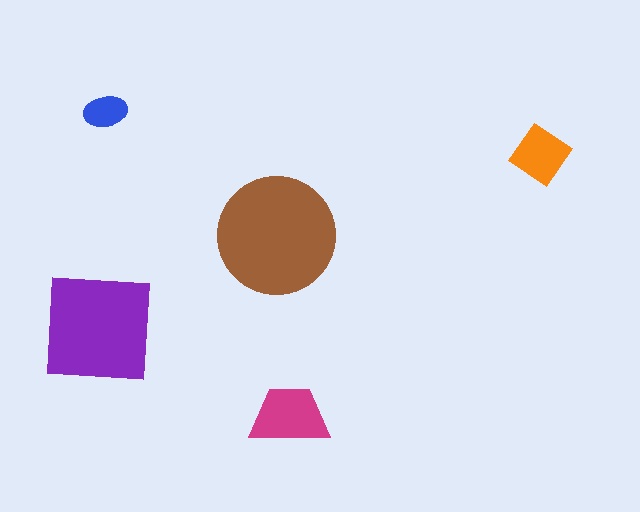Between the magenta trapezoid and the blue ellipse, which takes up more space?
The magenta trapezoid.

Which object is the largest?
The brown circle.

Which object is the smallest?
The blue ellipse.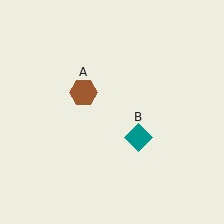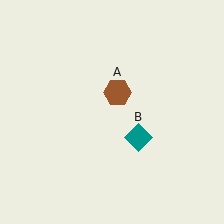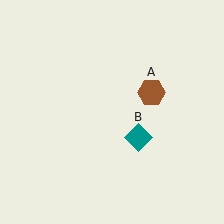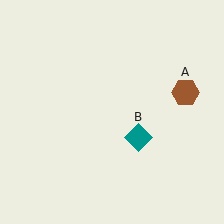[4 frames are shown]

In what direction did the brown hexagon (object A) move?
The brown hexagon (object A) moved right.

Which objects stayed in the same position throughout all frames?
Teal diamond (object B) remained stationary.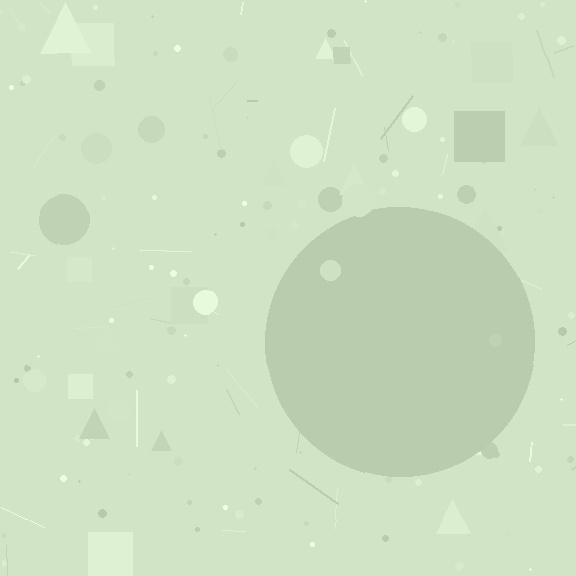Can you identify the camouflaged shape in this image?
The camouflaged shape is a circle.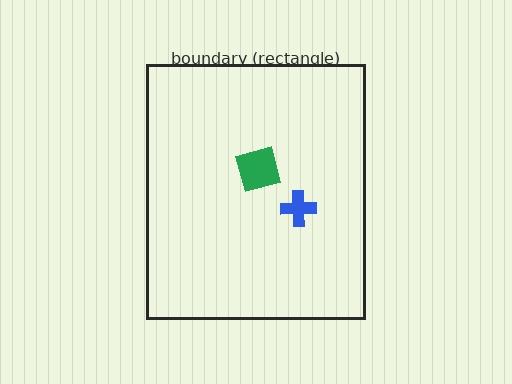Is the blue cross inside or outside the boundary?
Inside.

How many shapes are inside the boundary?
2 inside, 0 outside.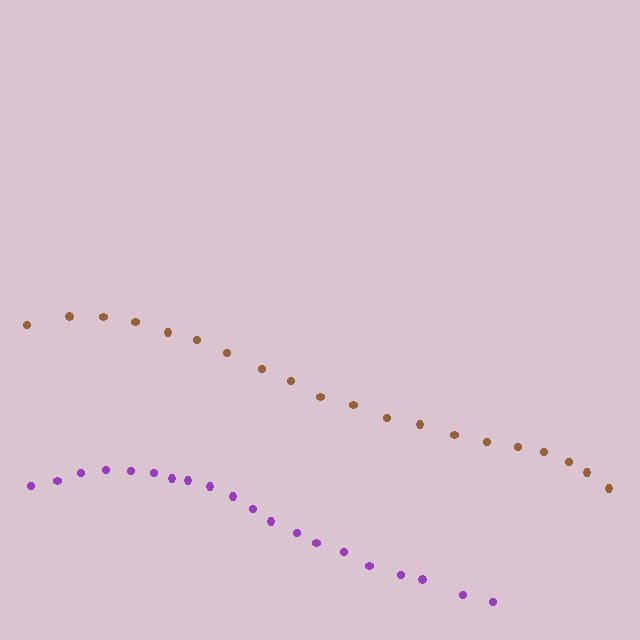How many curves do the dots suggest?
There are 2 distinct paths.